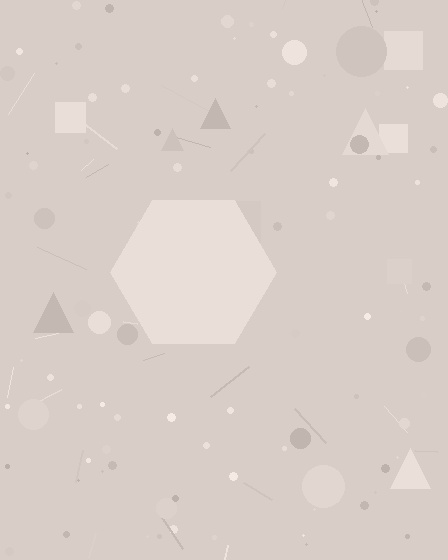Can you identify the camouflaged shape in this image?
The camouflaged shape is a hexagon.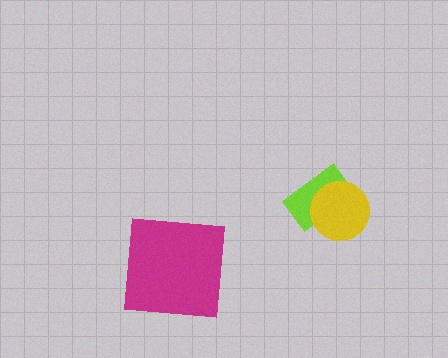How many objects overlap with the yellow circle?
1 object overlaps with the yellow circle.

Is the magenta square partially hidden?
No, no other shape covers it.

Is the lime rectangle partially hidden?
Yes, it is partially covered by another shape.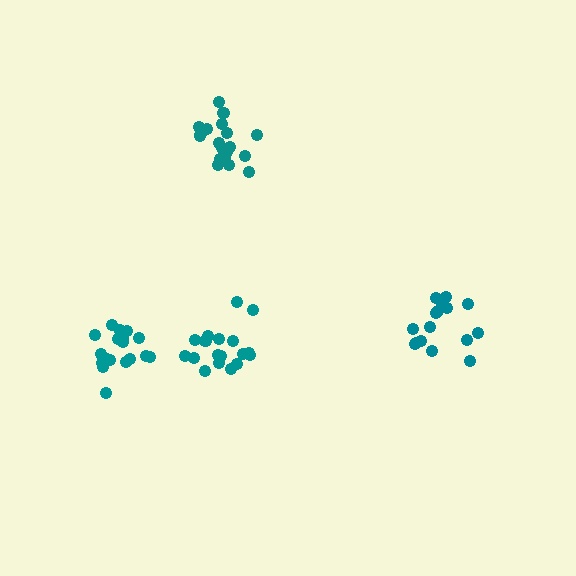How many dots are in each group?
Group 1: 19 dots, Group 2: 16 dots, Group 3: 19 dots, Group 4: 18 dots (72 total).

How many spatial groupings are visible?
There are 4 spatial groupings.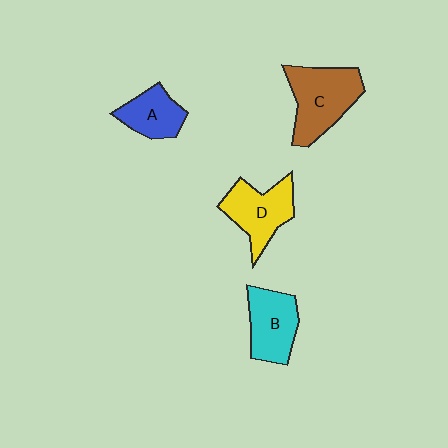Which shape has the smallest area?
Shape A (blue).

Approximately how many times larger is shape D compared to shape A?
Approximately 1.4 times.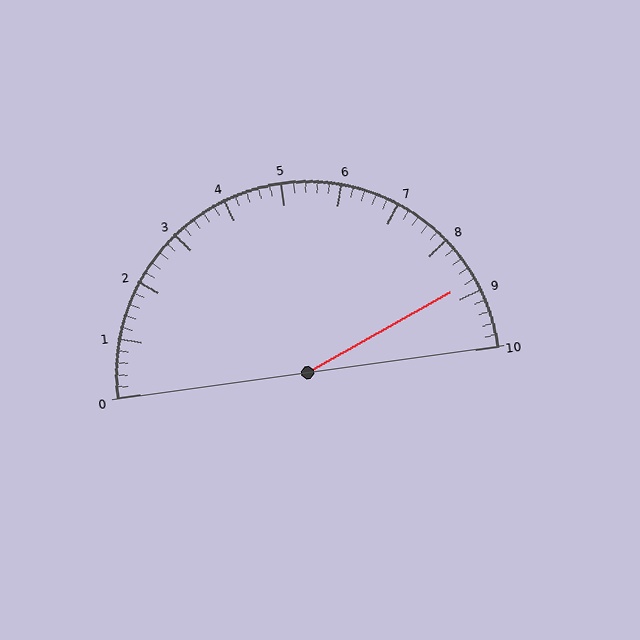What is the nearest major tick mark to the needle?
The nearest major tick mark is 9.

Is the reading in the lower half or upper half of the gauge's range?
The reading is in the upper half of the range (0 to 10).